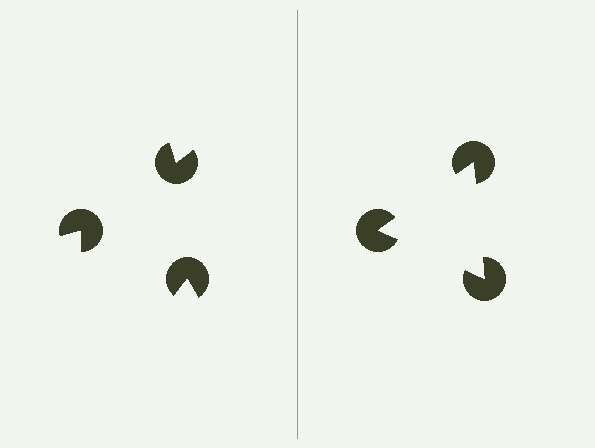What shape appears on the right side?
An illusory triangle.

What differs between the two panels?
The pac-man discs are positioned identically on both sides; only the wedge orientations differ. On the right they align to a triangle; on the left they are misaligned.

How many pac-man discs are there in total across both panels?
6 — 3 on each side.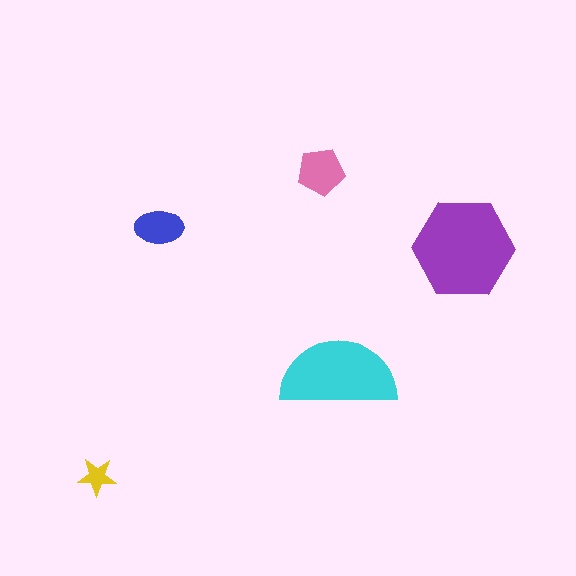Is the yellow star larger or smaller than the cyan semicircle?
Smaller.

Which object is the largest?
The purple hexagon.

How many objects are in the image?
There are 5 objects in the image.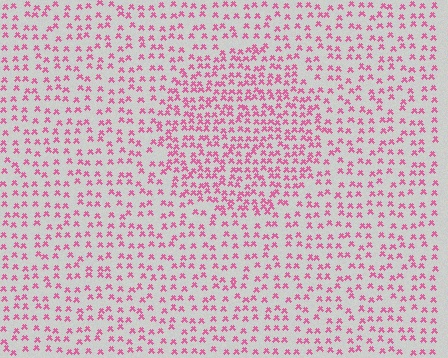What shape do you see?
I see a circle.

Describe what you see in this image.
The image contains small pink elements arranged at two different densities. A circle-shaped region is visible where the elements are more densely packed than the surrounding area.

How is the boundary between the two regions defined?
The boundary is defined by a change in element density (approximately 1.8x ratio). All elements are the same color, size, and shape.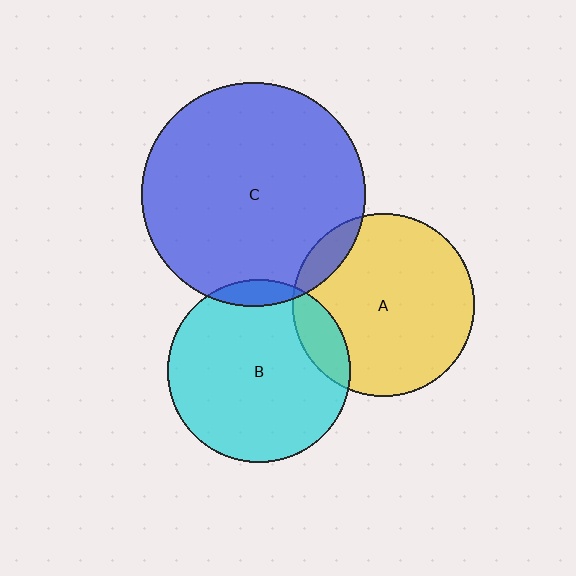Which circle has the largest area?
Circle C (blue).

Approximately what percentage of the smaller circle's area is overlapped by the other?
Approximately 5%.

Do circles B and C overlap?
Yes.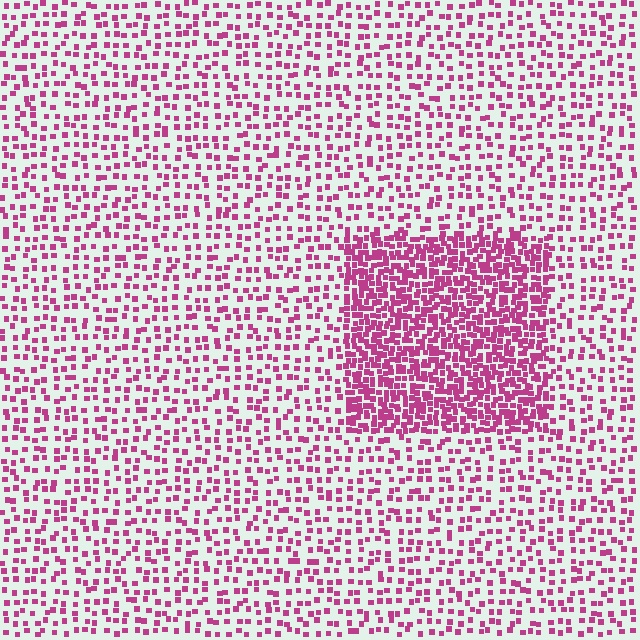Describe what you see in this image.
The image contains small magenta elements arranged at two different densities. A rectangle-shaped region is visible where the elements are more densely packed than the surrounding area.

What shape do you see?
I see a rectangle.